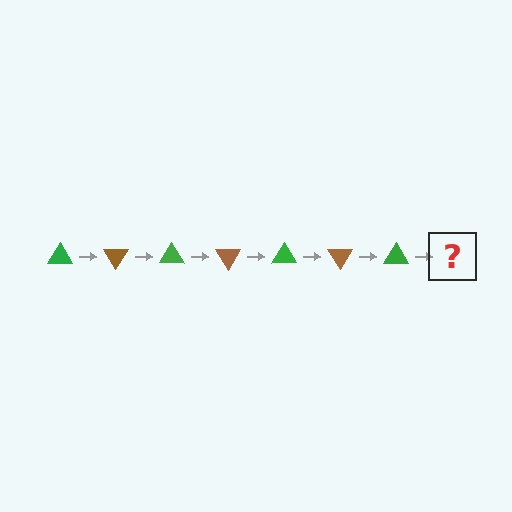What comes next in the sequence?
The next element should be a brown triangle, rotated 420 degrees from the start.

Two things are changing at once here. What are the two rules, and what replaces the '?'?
The two rules are that it rotates 60 degrees each step and the color cycles through green and brown. The '?' should be a brown triangle, rotated 420 degrees from the start.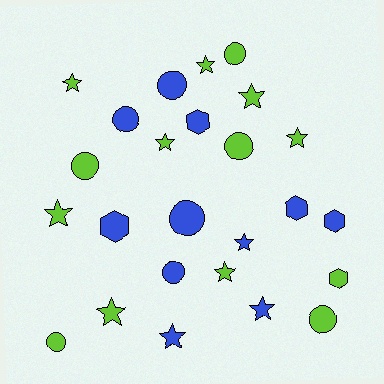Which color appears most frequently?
Lime, with 14 objects.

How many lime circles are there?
There are 5 lime circles.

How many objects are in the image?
There are 25 objects.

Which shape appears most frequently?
Star, with 11 objects.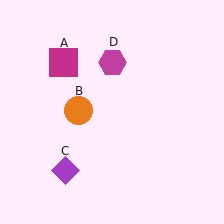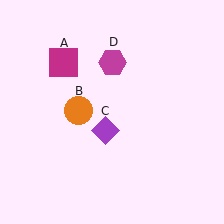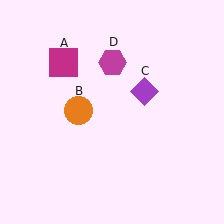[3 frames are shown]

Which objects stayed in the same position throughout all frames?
Magenta square (object A) and orange circle (object B) and magenta hexagon (object D) remained stationary.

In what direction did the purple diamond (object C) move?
The purple diamond (object C) moved up and to the right.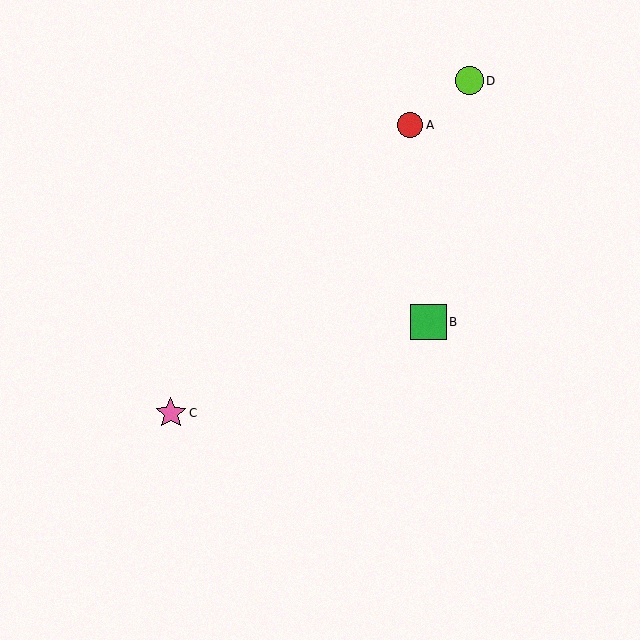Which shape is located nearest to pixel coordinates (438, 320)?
The green square (labeled B) at (429, 322) is nearest to that location.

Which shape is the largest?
The green square (labeled B) is the largest.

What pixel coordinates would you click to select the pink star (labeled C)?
Click at (171, 413) to select the pink star C.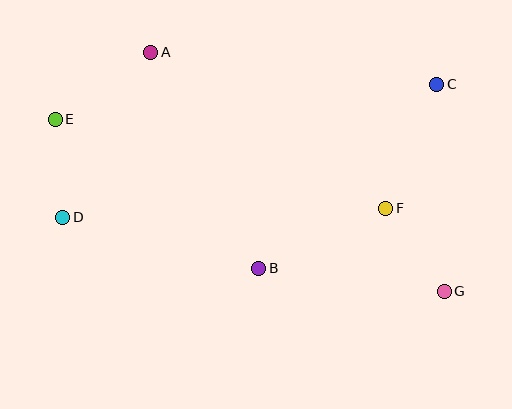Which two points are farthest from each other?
Points E and G are farthest from each other.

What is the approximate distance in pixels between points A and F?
The distance between A and F is approximately 282 pixels.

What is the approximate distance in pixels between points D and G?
The distance between D and G is approximately 388 pixels.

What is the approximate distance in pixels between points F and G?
The distance between F and G is approximately 102 pixels.